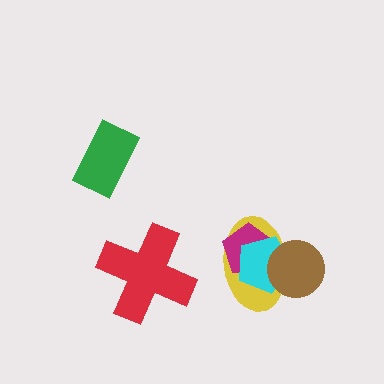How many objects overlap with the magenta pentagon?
2 objects overlap with the magenta pentagon.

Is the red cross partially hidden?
No, no other shape covers it.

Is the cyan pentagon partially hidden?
Yes, it is partially covered by another shape.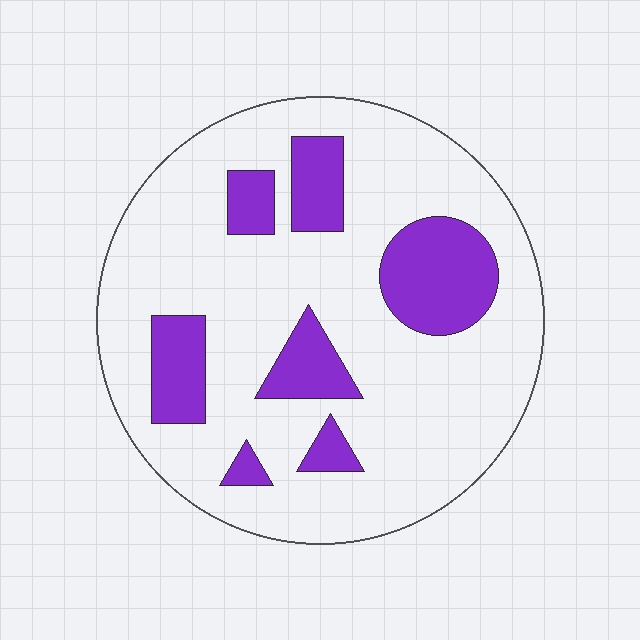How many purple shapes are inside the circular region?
7.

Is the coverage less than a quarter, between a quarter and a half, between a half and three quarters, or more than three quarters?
Less than a quarter.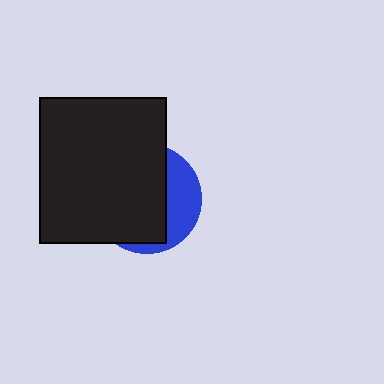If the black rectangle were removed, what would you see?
You would see the complete blue circle.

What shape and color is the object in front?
The object in front is a black rectangle.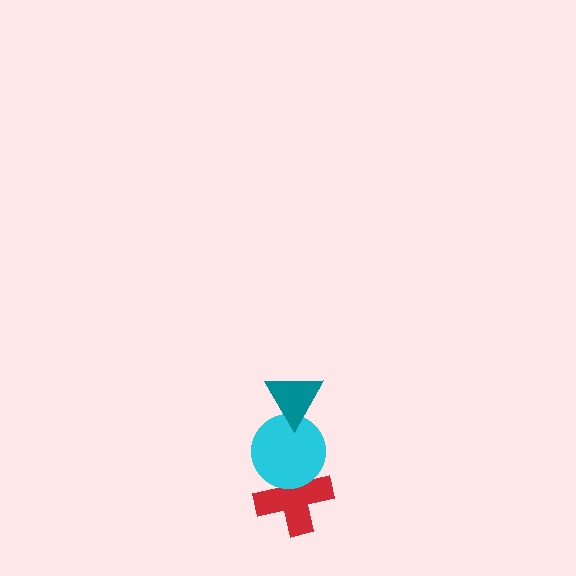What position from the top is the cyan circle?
The cyan circle is 2nd from the top.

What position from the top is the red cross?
The red cross is 3rd from the top.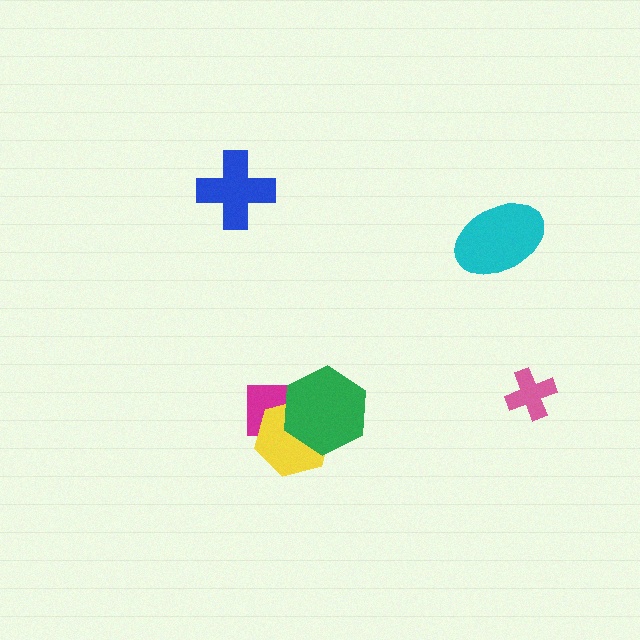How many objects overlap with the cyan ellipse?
0 objects overlap with the cyan ellipse.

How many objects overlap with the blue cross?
0 objects overlap with the blue cross.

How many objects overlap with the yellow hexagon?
2 objects overlap with the yellow hexagon.